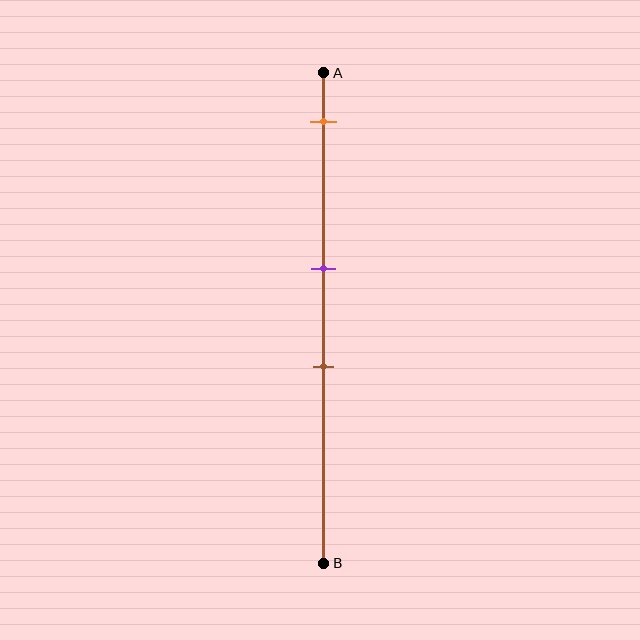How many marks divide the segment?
There are 3 marks dividing the segment.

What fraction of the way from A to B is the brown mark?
The brown mark is approximately 60% (0.6) of the way from A to B.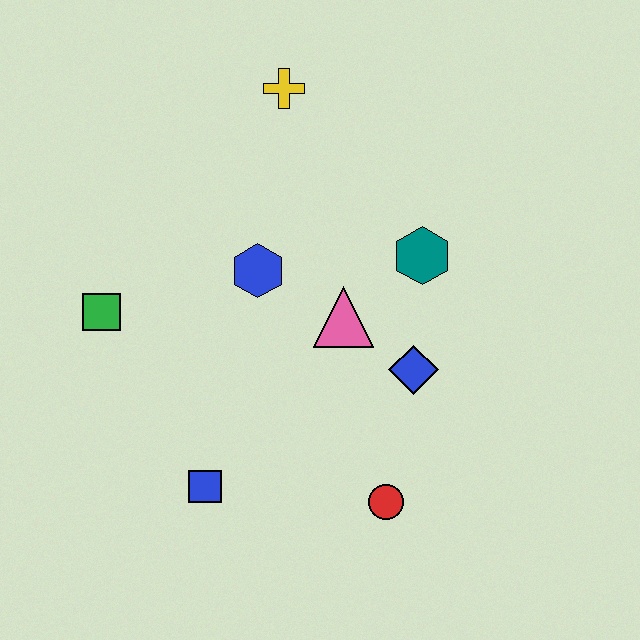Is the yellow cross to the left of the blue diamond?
Yes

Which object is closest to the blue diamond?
The pink triangle is closest to the blue diamond.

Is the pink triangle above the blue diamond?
Yes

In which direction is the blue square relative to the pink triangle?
The blue square is below the pink triangle.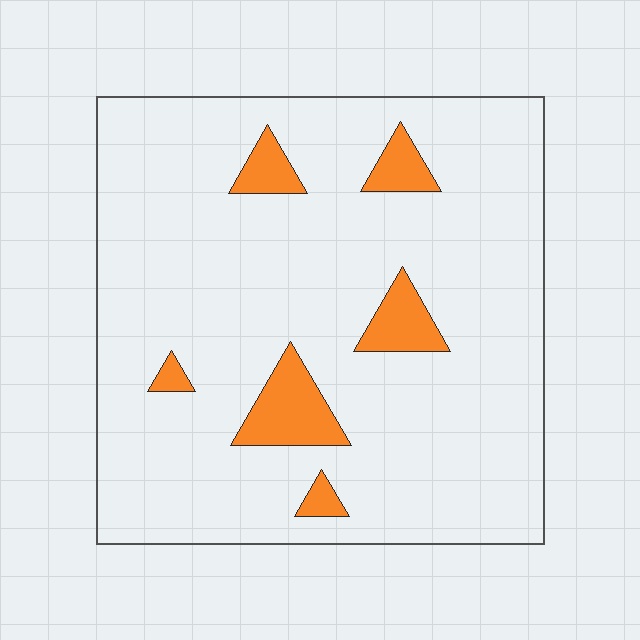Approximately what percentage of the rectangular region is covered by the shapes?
Approximately 10%.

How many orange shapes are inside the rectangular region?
6.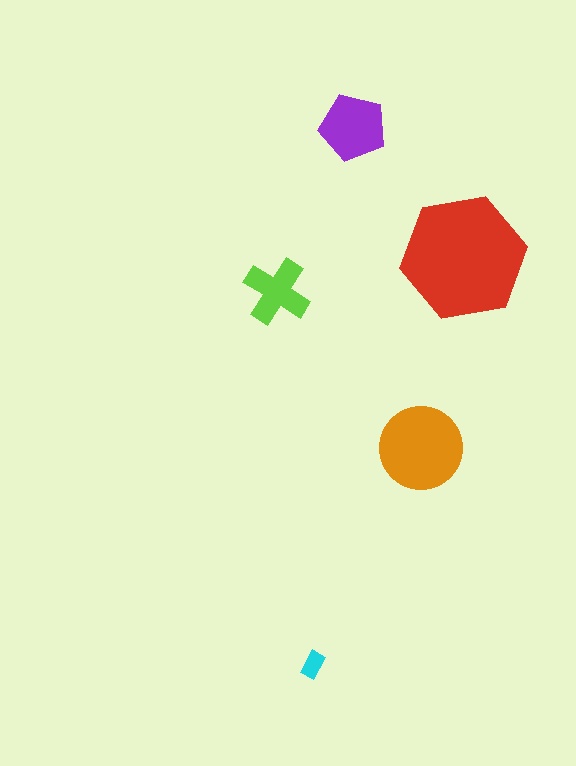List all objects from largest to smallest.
The red hexagon, the orange circle, the purple pentagon, the lime cross, the cyan rectangle.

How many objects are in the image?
There are 5 objects in the image.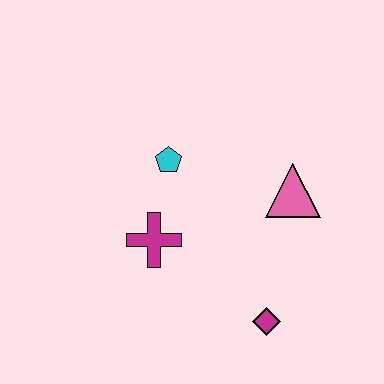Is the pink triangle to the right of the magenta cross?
Yes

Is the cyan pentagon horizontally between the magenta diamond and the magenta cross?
Yes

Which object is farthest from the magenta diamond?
The cyan pentagon is farthest from the magenta diamond.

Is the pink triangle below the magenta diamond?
No